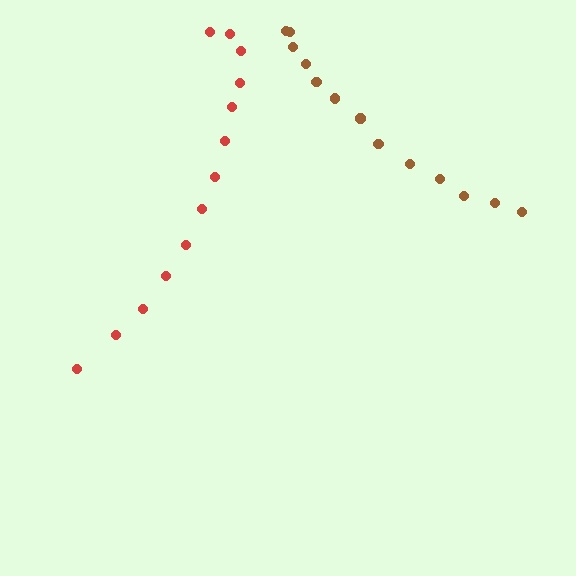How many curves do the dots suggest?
There are 2 distinct paths.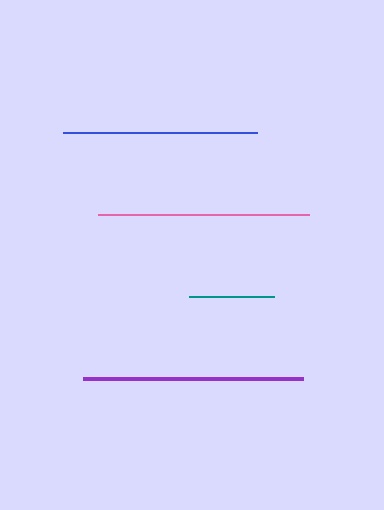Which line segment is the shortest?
The teal line is the shortest at approximately 85 pixels.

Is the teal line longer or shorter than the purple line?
The purple line is longer than the teal line.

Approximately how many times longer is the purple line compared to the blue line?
The purple line is approximately 1.1 times the length of the blue line.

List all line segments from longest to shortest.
From longest to shortest: purple, pink, blue, teal.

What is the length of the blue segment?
The blue segment is approximately 194 pixels long.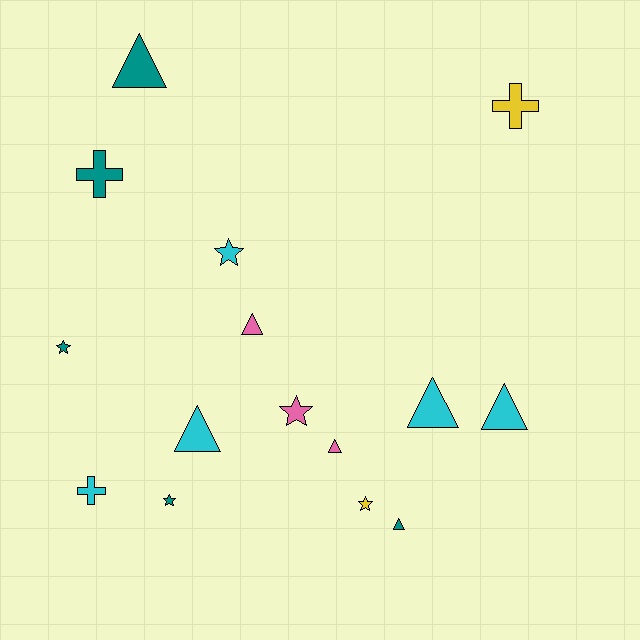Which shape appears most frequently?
Triangle, with 7 objects.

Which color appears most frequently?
Teal, with 5 objects.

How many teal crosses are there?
There is 1 teal cross.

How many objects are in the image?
There are 15 objects.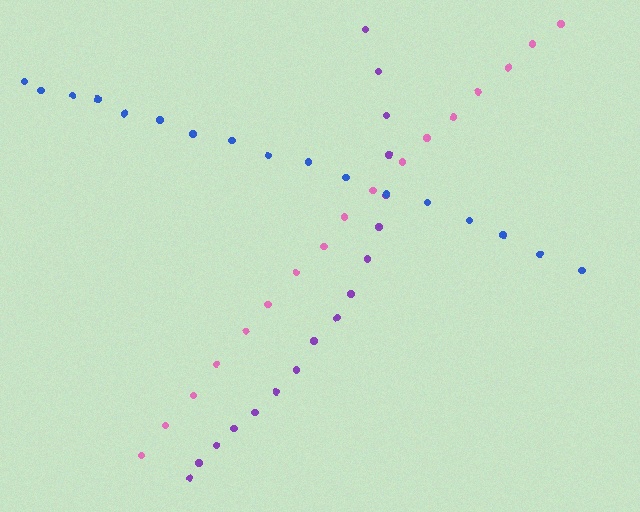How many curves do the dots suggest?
There are 3 distinct paths.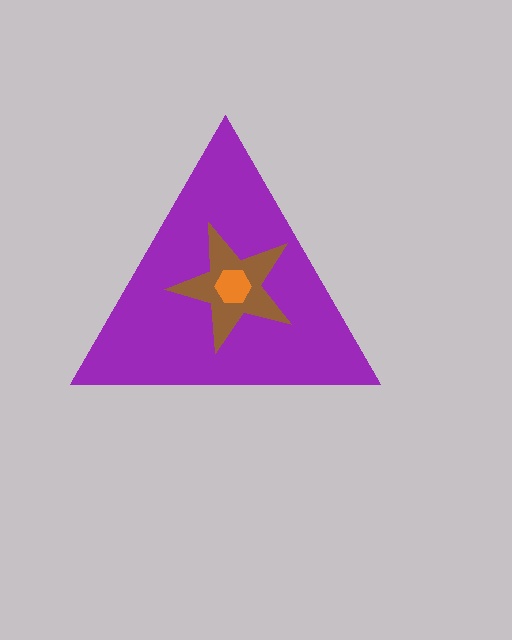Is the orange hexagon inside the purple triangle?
Yes.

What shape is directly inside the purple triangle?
The brown star.